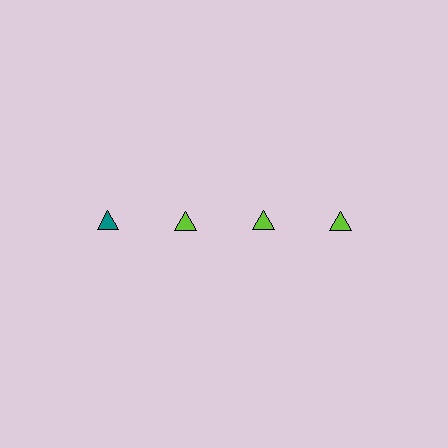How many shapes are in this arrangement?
There are 4 shapes arranged in a grid pattern.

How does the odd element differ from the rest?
It has a different color: teal instead of lime.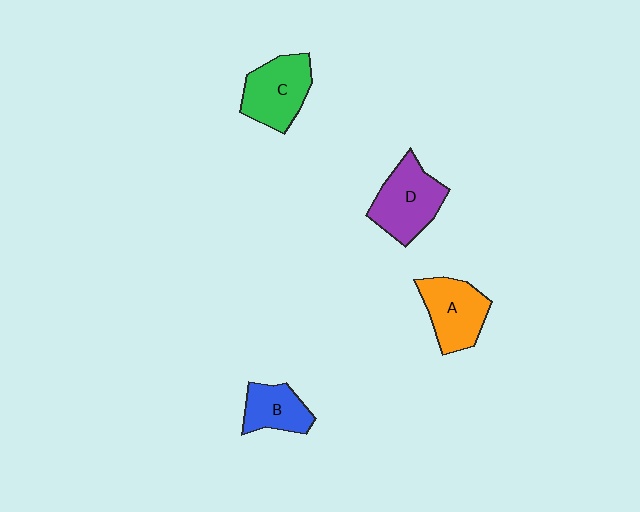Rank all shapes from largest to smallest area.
From largest to smallest: D (purple), C (green), A (orange), B (blue).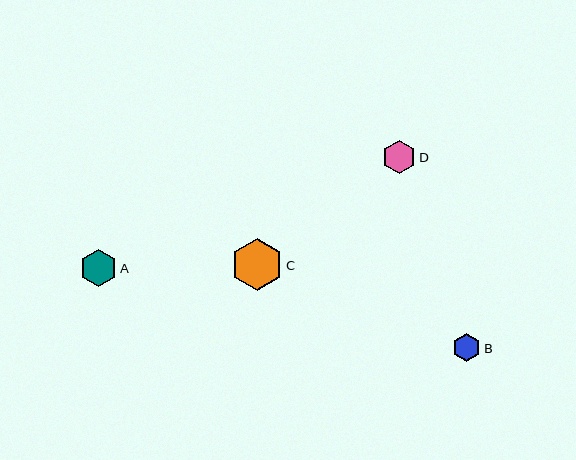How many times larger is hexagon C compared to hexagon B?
Hexagon C is approximately 1.9 times the size of hexagon B.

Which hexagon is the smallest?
Hexagon B is the smallest with a size of approximately 27 pixels.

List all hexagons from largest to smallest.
From largest to smallest: C, A, D, B.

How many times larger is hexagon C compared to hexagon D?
Hexagon C is approximately 1.5 times the size of hexagon D.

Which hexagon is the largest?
Hexagon C is the largest with a size of approximately 52 pixels.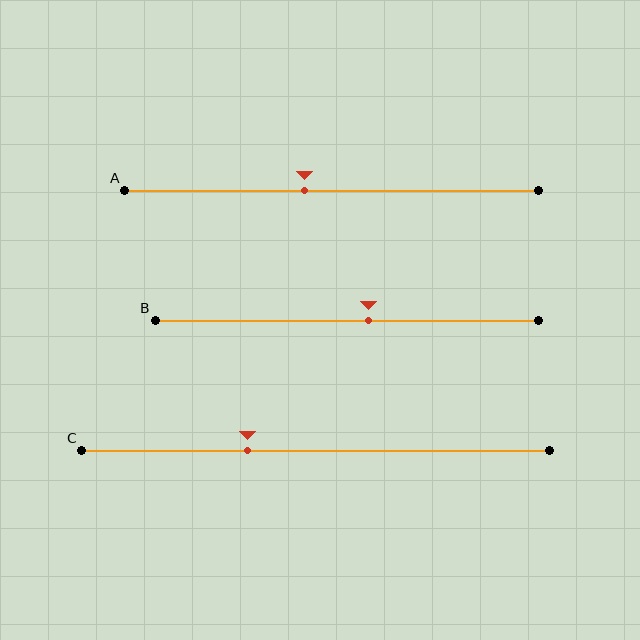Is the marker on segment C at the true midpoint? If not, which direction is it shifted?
No, the marker on segment C is shifted to the left by about 15% of the segment length.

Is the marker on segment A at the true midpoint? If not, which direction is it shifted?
No, the marker on segment A is shifted to the left by about 7% of the segment length.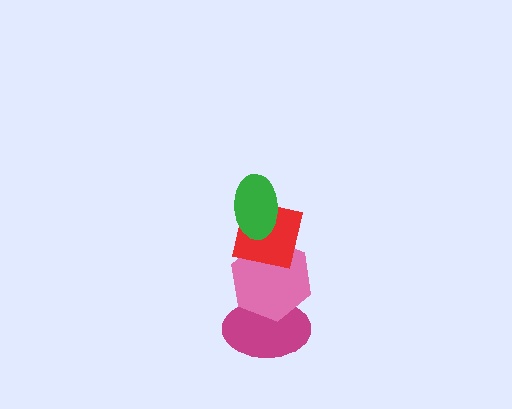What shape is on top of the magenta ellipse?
The pink hexagon is on top of the magenta ellipse.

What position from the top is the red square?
The red square is 2nd from the top.